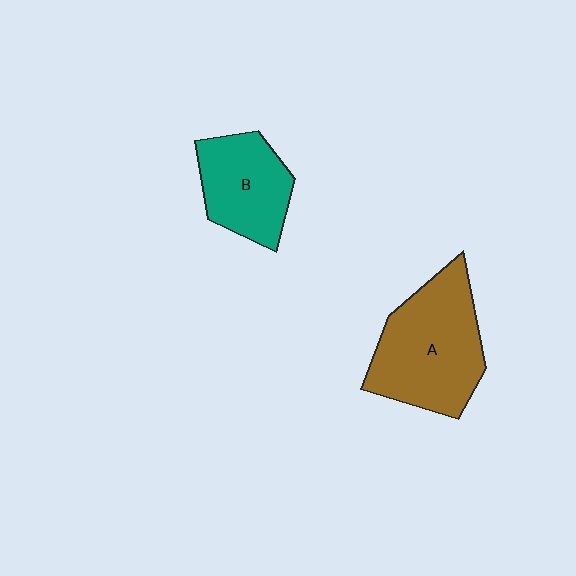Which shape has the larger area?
Shape A (brown).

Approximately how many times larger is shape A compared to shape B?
Approximately 1.5 times.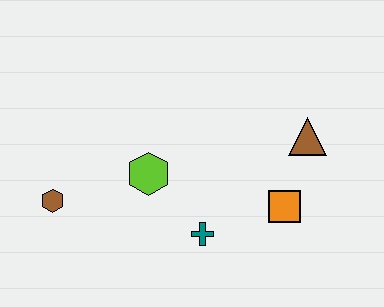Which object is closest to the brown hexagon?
The lime hexagon is closest to the brown hexagon.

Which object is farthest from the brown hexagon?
The brown triangle is farthest from the brown hexagon.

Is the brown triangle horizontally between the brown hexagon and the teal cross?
No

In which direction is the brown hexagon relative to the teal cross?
The brown hexagon is to the left of the teal cross.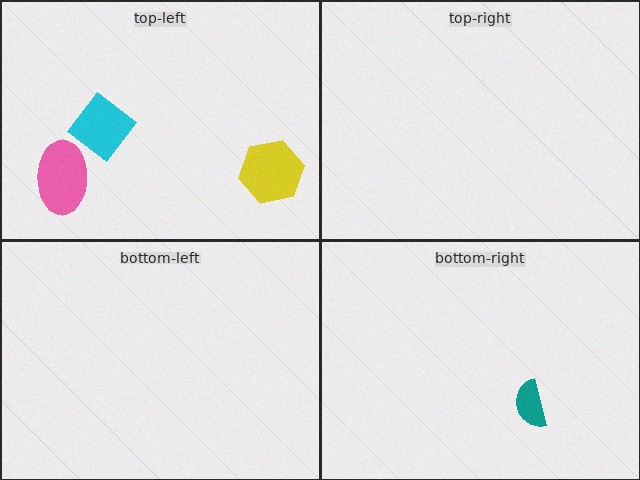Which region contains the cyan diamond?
The top-left region.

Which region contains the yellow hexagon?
The top-left region.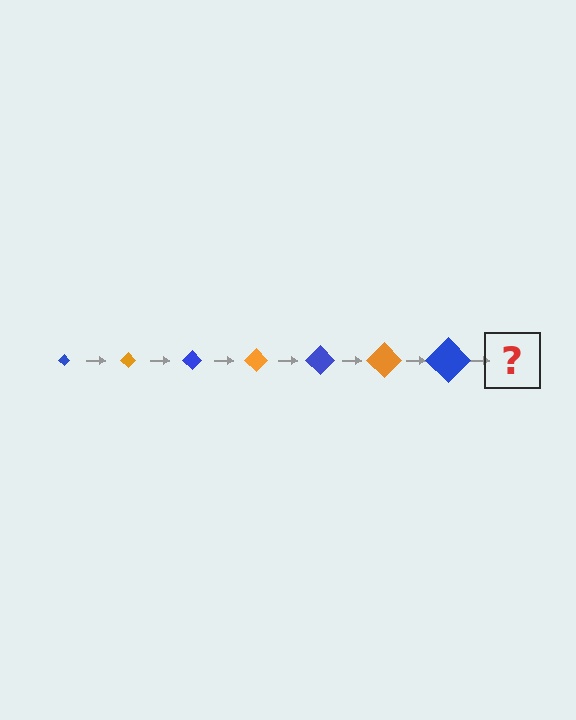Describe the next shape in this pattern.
It should be an orange diamond, larger than the previous one.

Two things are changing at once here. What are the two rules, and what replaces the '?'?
The two rules are that the diamond grows larger each step and the color cycles through blue and orange. The '?' should be an orange diamond, larger than the previous one.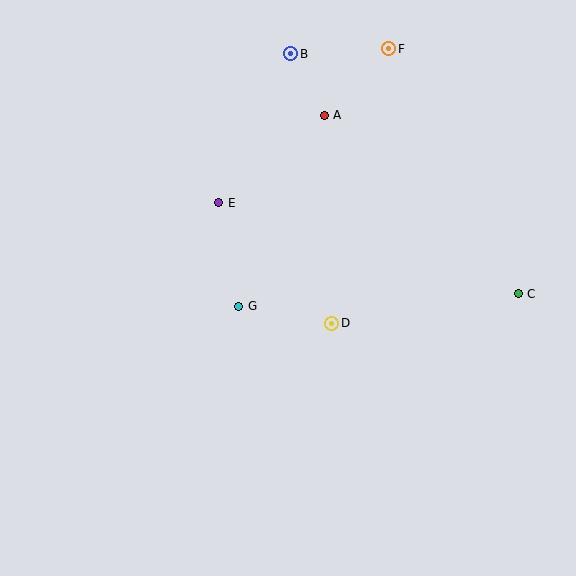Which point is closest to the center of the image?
Point G at (239, 306) is closest to the center.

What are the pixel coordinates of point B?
Point B is at (291, 54).